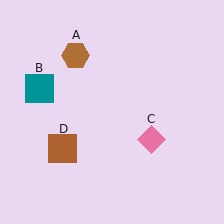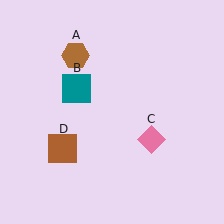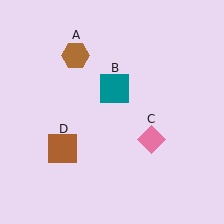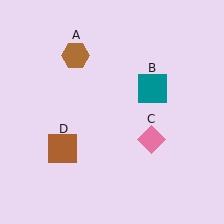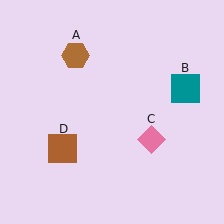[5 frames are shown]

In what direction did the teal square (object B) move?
The teal square (object B) moved right.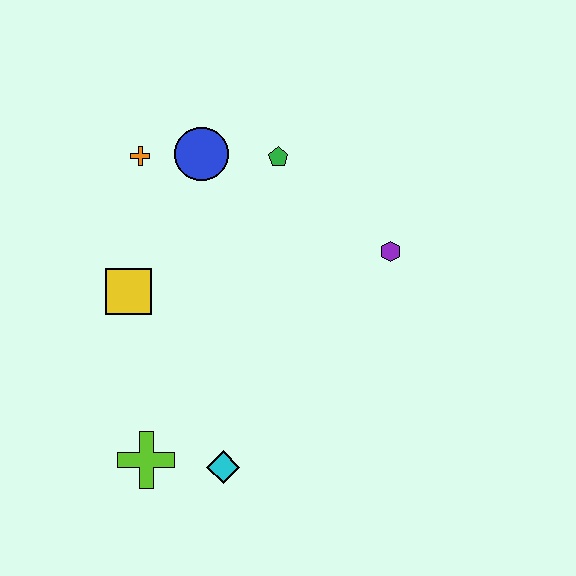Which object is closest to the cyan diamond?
The lime cross is closest to the cyan diamond.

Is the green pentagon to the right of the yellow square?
Yes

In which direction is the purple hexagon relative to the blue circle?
The purple hexagon is to the right of the blue circle.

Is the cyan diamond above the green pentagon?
No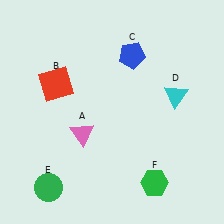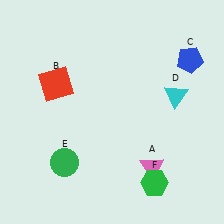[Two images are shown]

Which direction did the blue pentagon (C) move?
The blue pentagon (C) moved right.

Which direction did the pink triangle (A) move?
The pink triangle (A) moved right.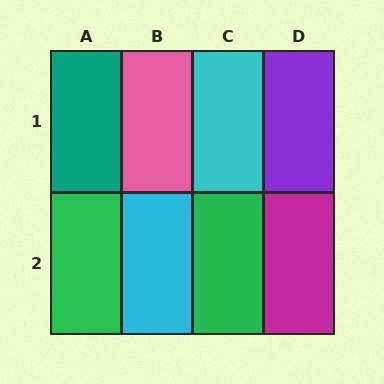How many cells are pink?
1 cell is pink.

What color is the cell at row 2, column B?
Cyan.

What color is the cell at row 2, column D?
Magenta.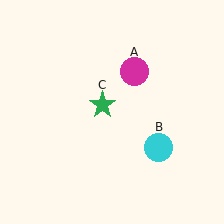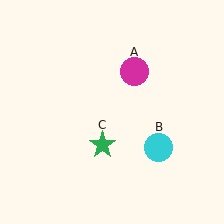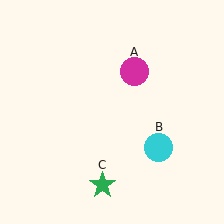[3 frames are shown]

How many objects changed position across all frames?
1 object changed position: green star (object C).